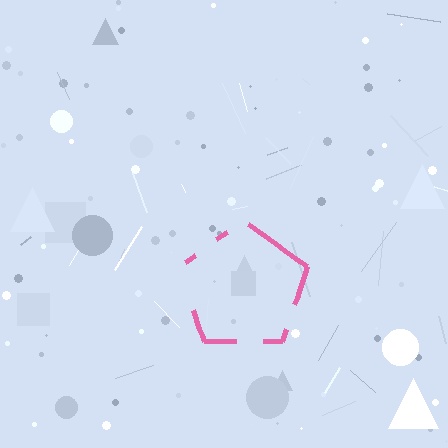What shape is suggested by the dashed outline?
The dashed outline suggests a pentagon.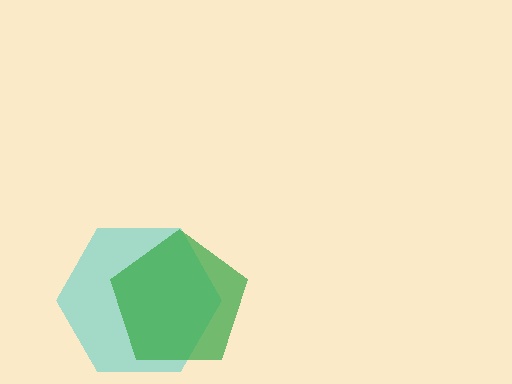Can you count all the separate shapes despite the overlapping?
Yes, there are 2 separate shapes.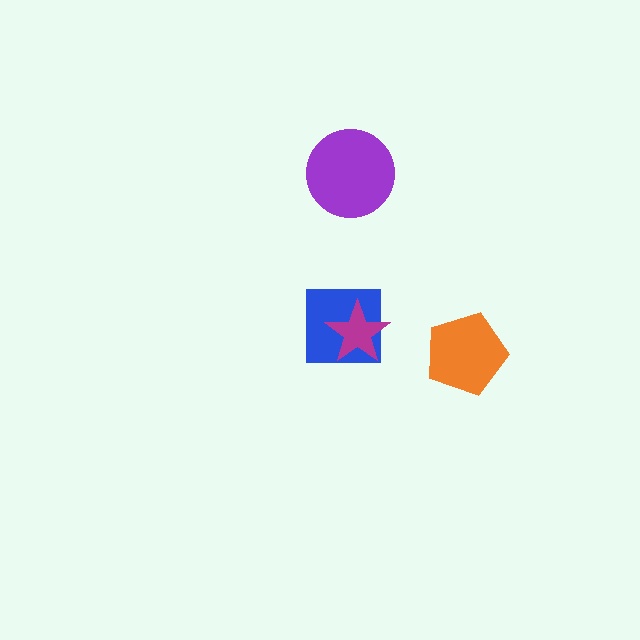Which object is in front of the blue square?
The magenta star is in front of the blue square.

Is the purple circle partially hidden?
No, no other shape covers it.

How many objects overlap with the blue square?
1 object overlaps with the blue square.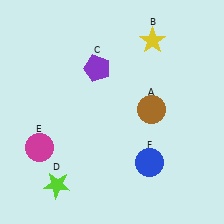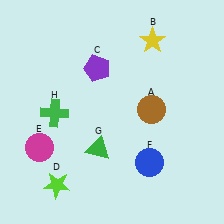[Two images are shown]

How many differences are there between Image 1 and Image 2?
There are 2 differences between the two images.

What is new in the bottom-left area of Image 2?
A green triangle (G) was added in the bottom-left area of Image 2.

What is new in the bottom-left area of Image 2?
A green cross (H) was added in the bottom-left area of Image 2.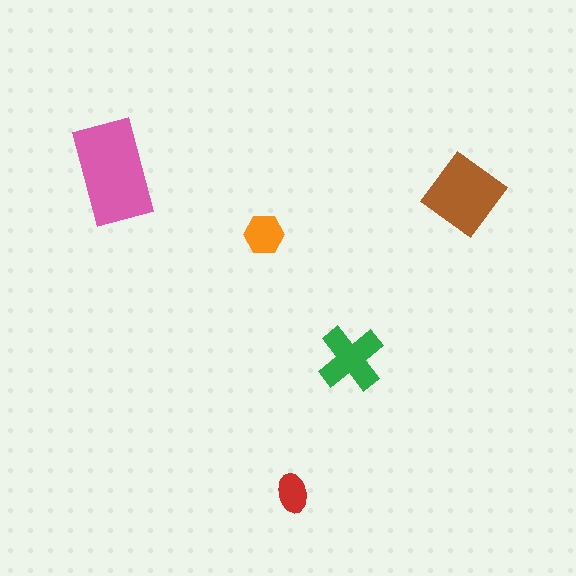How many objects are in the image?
There are 5 objects in the image.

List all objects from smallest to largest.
The red ellipse, the orange hexagon, the green cross, the brown diamond, the pink rectangle.